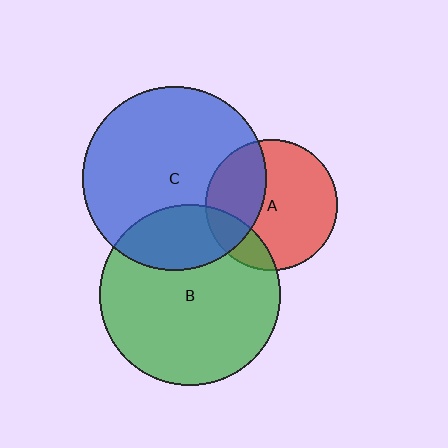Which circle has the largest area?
Circle C (blue).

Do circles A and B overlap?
Yes.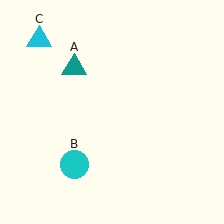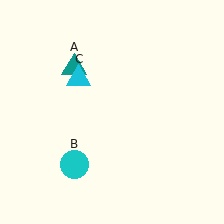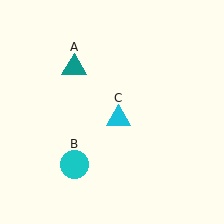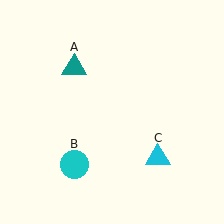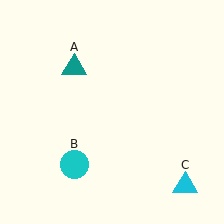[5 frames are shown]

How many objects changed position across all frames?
1 object changed position: cyan triangle (object C).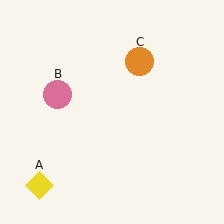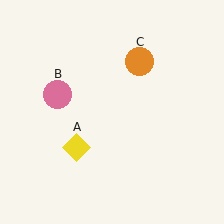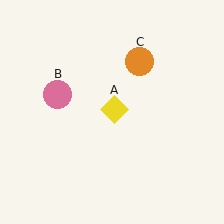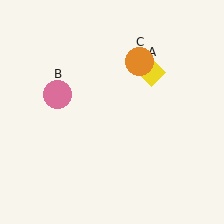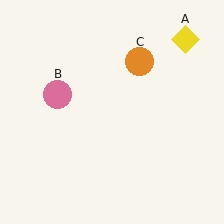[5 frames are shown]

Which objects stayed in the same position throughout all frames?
Pink circle (object B) and orange circle (object C) remained stationary.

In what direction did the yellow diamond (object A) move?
The yellow diamond (object A) moved up and to the right.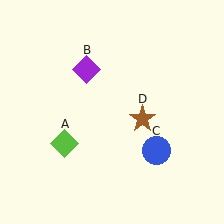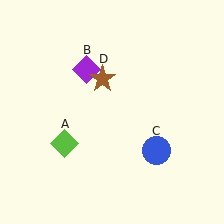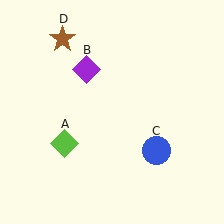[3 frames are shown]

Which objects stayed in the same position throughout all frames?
Lime diamond (object A) and purple diamond (object B) and blue circle (object C) remained stationary.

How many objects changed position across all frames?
1 object changed position: brown star (object D).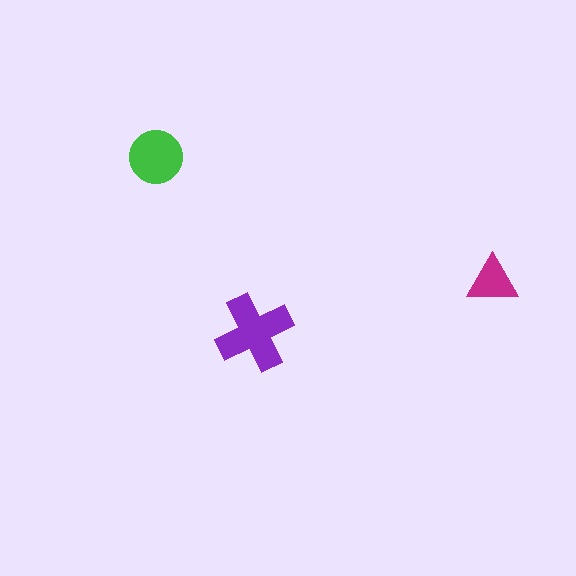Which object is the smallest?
The magenta triangle.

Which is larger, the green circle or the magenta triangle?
The green circle.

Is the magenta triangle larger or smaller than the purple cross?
Smaller.